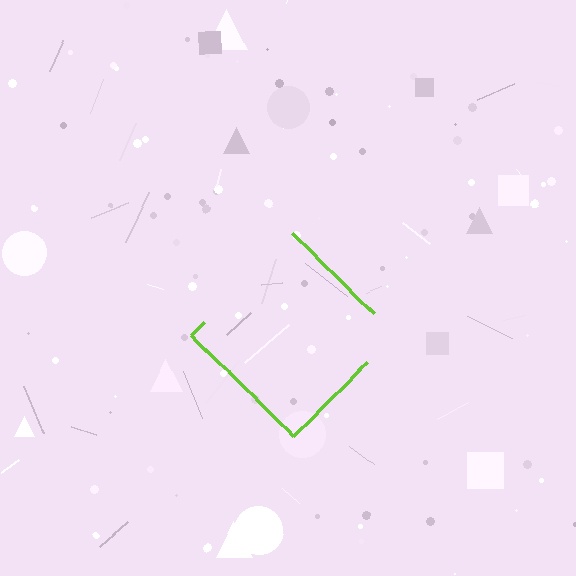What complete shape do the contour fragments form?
The contour fragments form a diamond.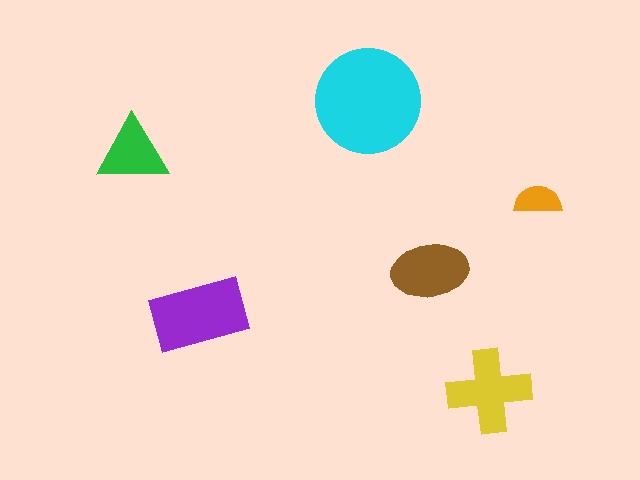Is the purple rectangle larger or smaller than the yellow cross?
Larger.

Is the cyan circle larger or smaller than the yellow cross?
Larger.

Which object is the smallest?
The orange semicircle.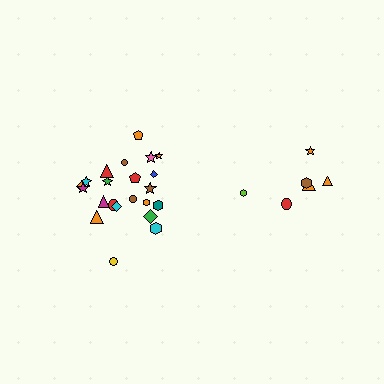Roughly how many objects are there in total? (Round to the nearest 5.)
Roughly 30 objects in total.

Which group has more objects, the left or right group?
The left group.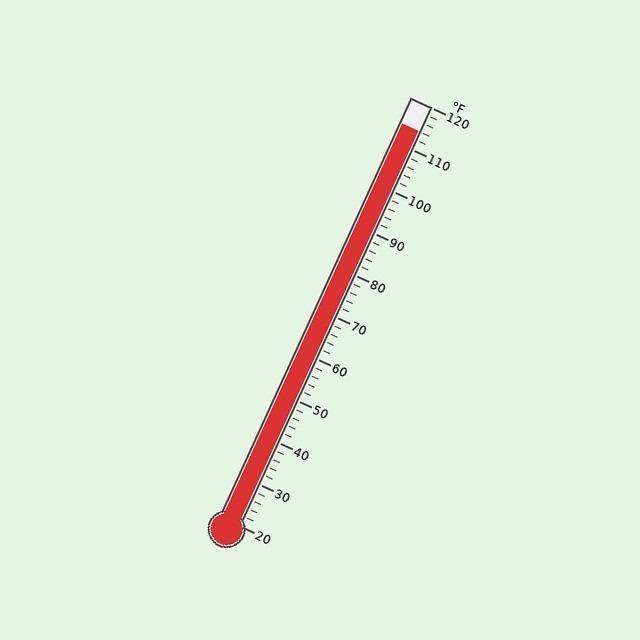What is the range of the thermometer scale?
The thermometer scale ranges from 20°F to 120°F.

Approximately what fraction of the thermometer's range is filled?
The thermometer is filled to approximately 95% of its range.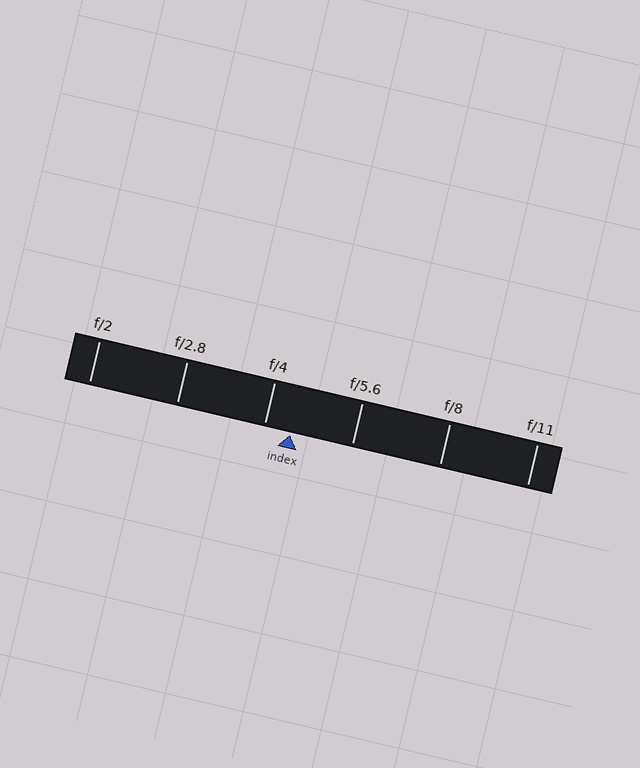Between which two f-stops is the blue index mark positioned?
The index mark is between f/4 and f/5.6.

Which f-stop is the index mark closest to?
The index mark is closest to f/4.